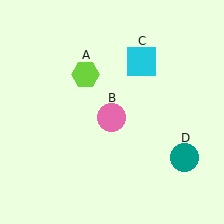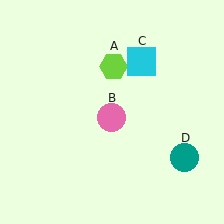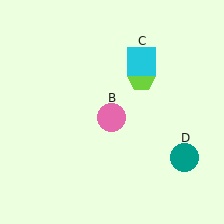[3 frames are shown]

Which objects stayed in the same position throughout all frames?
Pink circle (object B) and cyan square (object C) and teal circle (object D) remained stationary.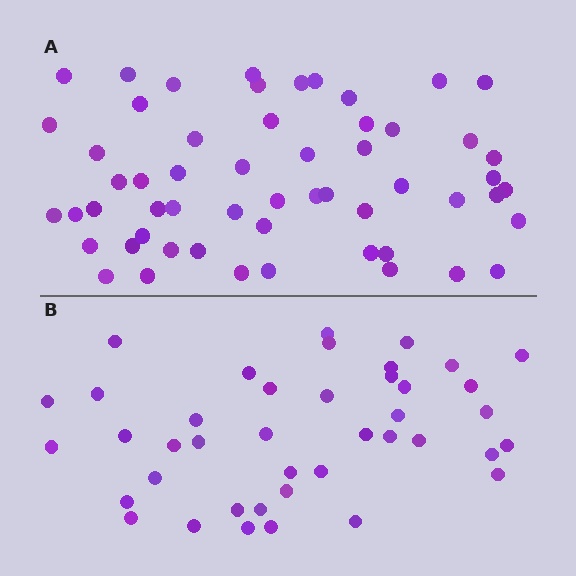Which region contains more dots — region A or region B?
Region A (the top region) has more dots.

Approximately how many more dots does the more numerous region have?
Region A has approximately 15 more dots than region B.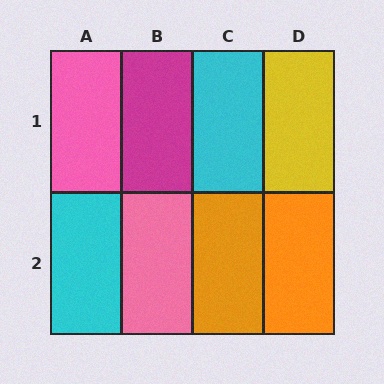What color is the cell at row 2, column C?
Orange.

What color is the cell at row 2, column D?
Orange.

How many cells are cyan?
2 cells are cyan.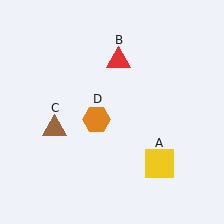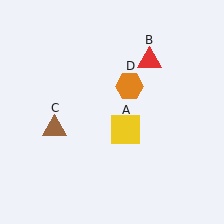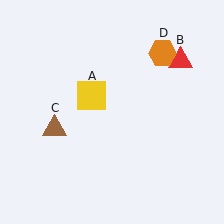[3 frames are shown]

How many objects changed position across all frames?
3 objects changed position: yellow square (object A), red triangle (object B), orange hexagon (object D).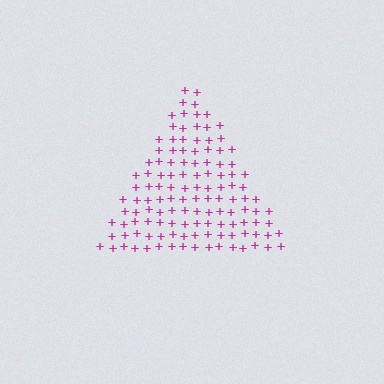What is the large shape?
The large shape is a triangle.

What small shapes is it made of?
It is made of small plus signs.